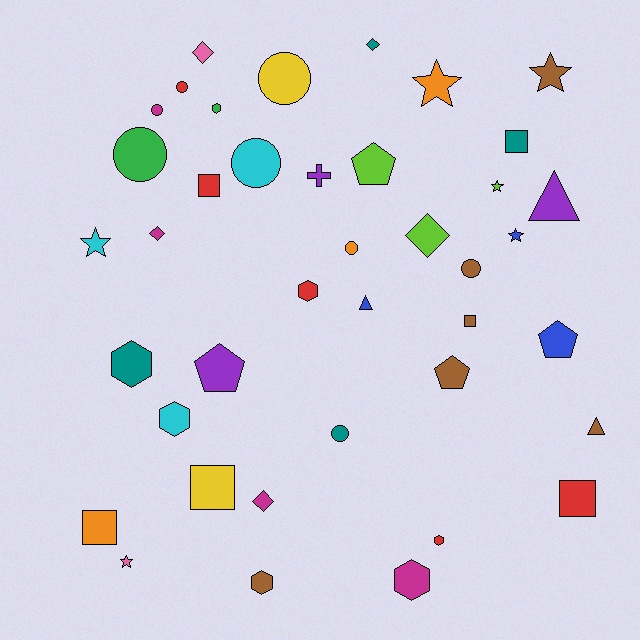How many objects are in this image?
There are 40 objects.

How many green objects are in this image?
There are 2 green objects.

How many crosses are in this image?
There is 1 cross.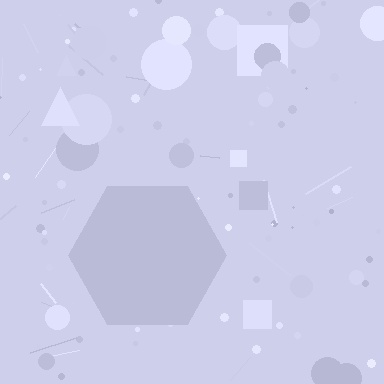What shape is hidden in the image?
A hexagon is hidden in the image.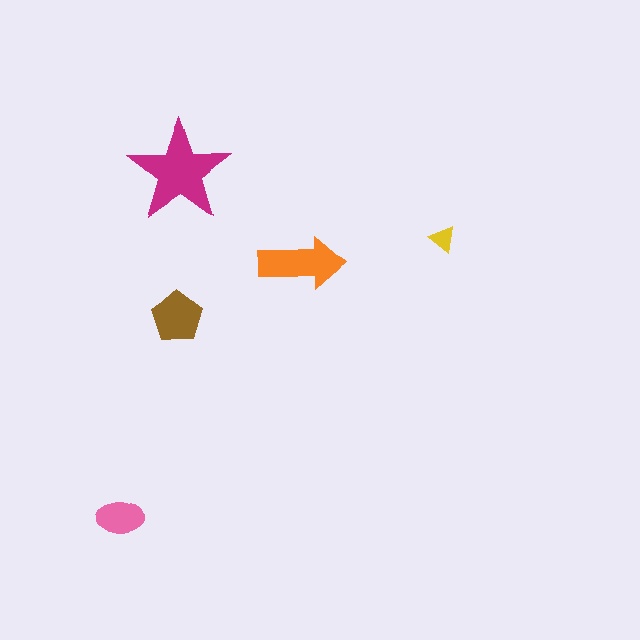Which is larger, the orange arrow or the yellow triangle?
The orange arrow.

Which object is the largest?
The magenta star.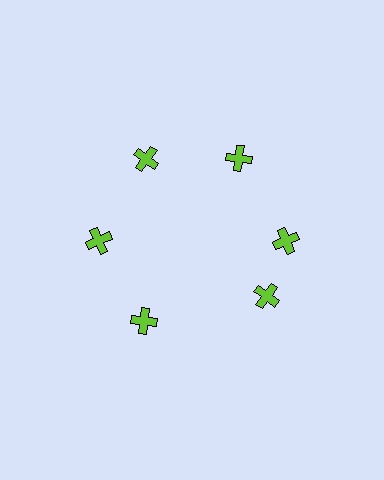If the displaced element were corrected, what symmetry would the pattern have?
It would have 6-fold rotational symmetry — the pattern would map onto itself every 60 degrees.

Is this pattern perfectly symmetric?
No. The 6 lime crosses are arranged in a ring, but one element near the 5 o'clock position is rotated out of alignment along the ring, breaking the 6-fold rotational symmetry.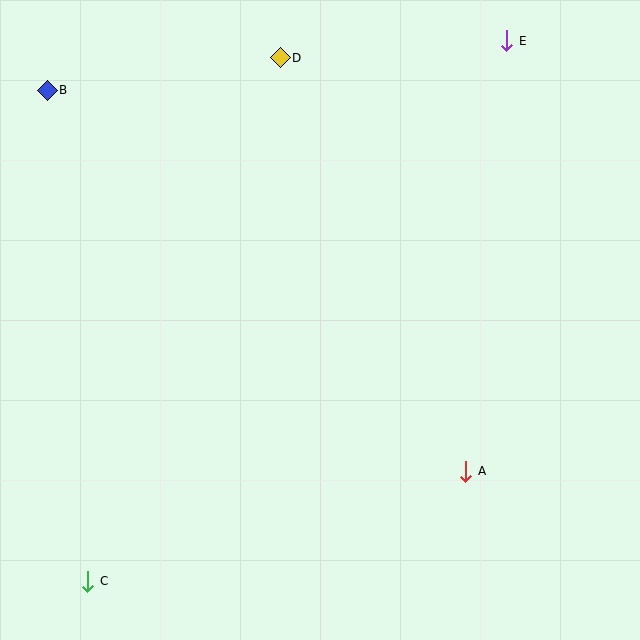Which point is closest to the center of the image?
Point A at (466, 471) is closest to the center.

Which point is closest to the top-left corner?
Point B is closest to the top-left corner.